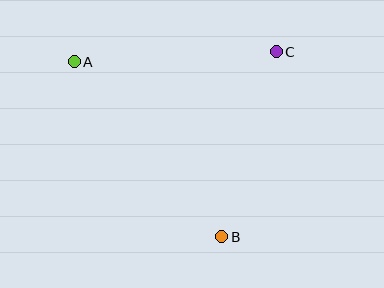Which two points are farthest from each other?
Points A and B are farthest from each other.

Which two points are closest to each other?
Points B and C are closest to each other.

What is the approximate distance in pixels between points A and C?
The distance between A and C is approximately 202 pixels.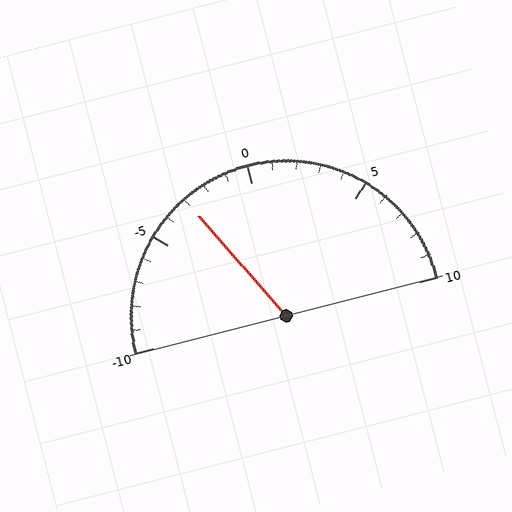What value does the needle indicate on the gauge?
The needle indicates approximately -3.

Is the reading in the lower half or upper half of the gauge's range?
The reading is in the lower half of the range (-10 to 10).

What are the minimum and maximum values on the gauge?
The gauge ranges from -10 to 10.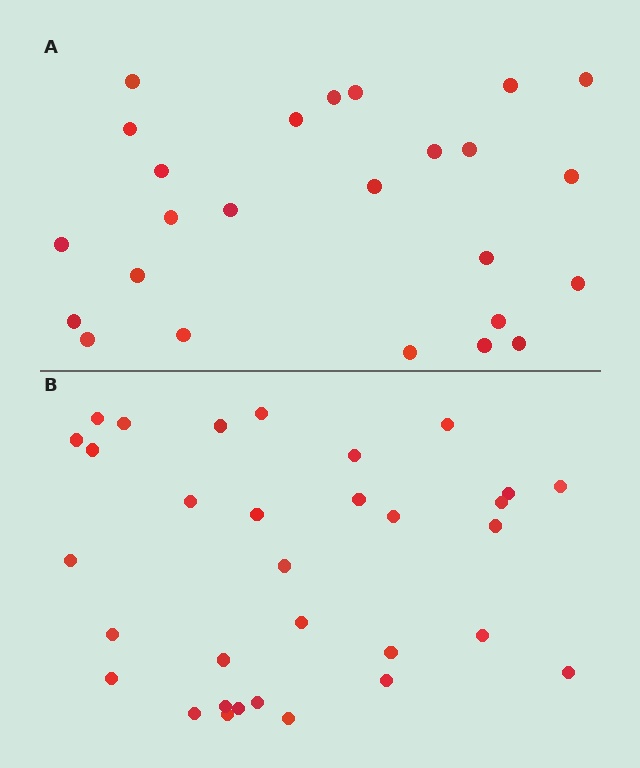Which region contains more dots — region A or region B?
Region B (the bottom region) has more dots.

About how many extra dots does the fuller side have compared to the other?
Region B has roughly 8 or so more dots than region A.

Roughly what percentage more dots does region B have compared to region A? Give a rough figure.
About 30% more.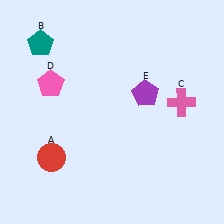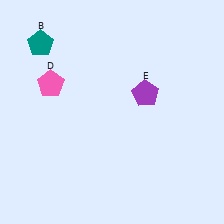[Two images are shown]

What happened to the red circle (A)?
The red circle (A) was removed in Image 2. It was in the bottom-left area of Image 1.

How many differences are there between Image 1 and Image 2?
There are 2 differences between the two images.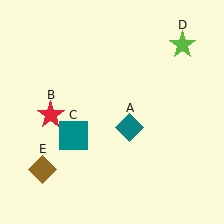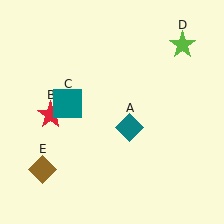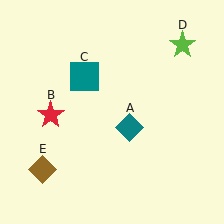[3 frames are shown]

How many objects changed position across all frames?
1 object changed position: teal square (object C).